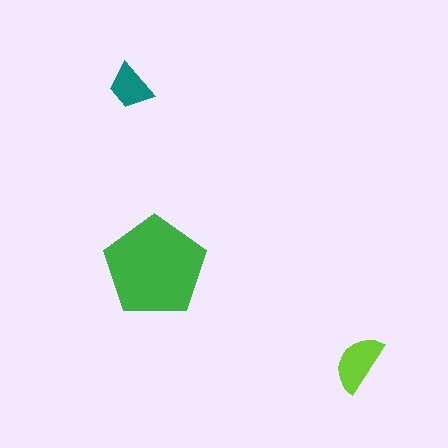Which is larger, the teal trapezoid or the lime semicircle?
The lime semicircle.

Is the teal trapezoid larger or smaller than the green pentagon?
Smaller.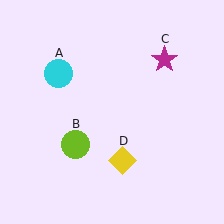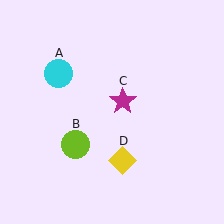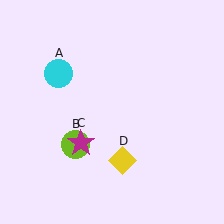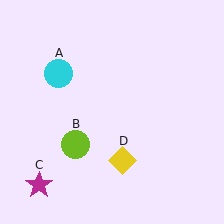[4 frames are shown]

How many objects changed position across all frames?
1 object changed position: magenta star (object C).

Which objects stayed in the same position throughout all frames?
Cyan circle (object A) and lime circle (object B) and yellow diamond (object D) remained stationary.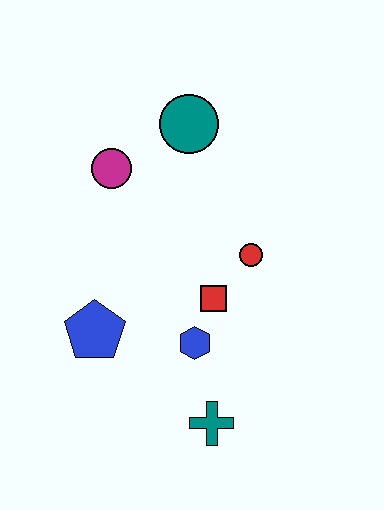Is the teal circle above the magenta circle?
Yes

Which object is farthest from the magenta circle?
The teal cross is farthest from the magenta circle.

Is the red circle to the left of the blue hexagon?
No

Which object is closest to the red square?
The blue hexagon is closest to the red square.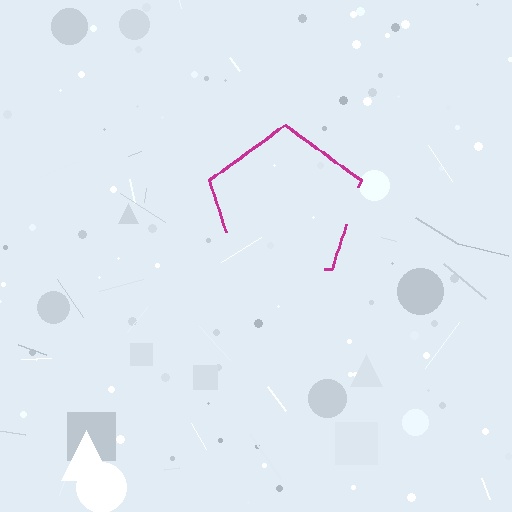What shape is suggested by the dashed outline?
The dashed outline suggests a pentagon.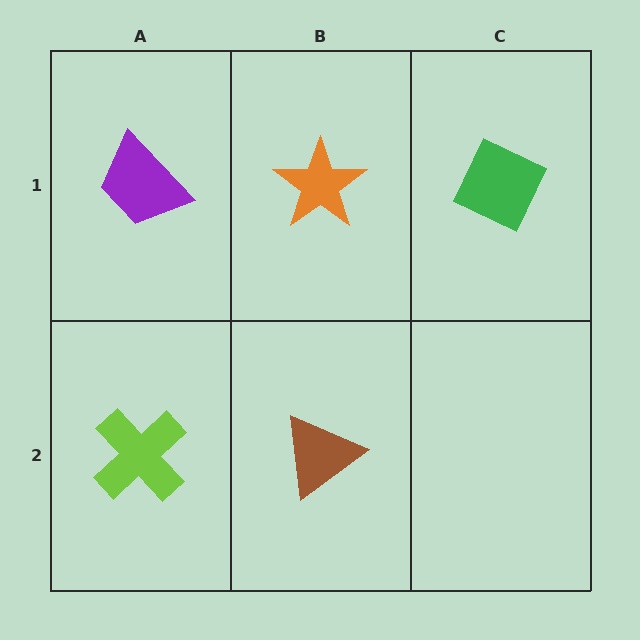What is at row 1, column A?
A purple trapezoid.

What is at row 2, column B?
A brown triangle.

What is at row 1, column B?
An orange star.